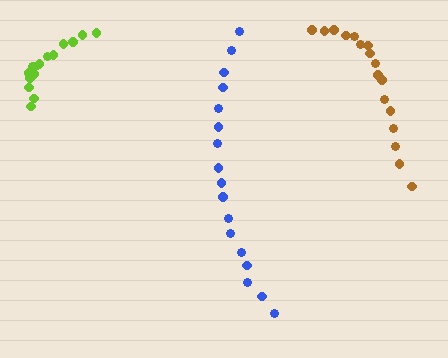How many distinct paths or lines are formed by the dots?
There are 3 distinct paths.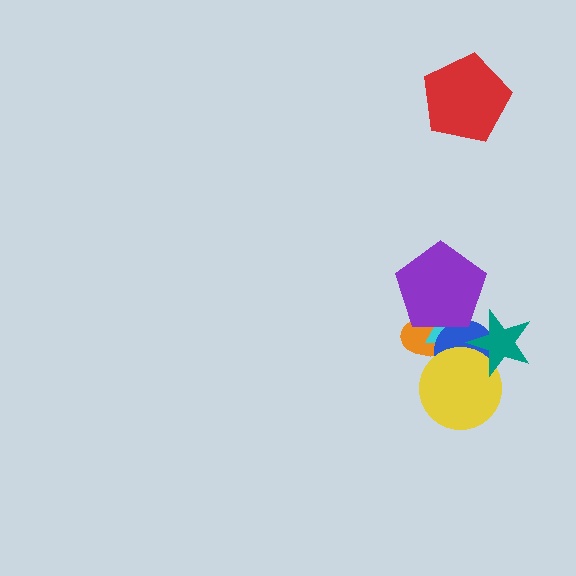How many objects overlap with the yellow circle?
4 objects overlap with the yellow circle.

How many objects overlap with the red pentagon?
0 objects overlap with the red pentagon.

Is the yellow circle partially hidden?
Yes, it is partially covered by another shape.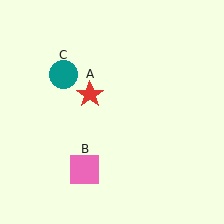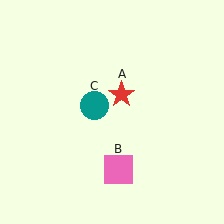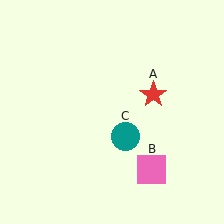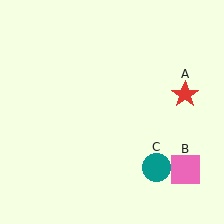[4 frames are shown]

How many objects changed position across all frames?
3 objects changed position: red star (object A), pink square (object B), teal circle (object C).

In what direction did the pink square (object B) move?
The pink square (object B) moved right.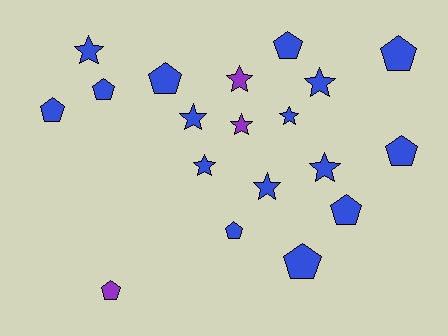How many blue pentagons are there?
There are 9 blue pentagons.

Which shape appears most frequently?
Pentagon, with 10 objects.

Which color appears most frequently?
Blue, with 16 objects.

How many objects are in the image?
There are 19 objects.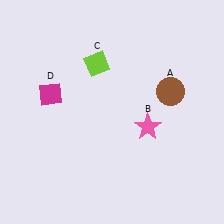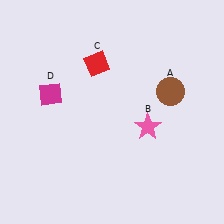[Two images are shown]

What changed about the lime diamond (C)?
In Image 1, C is lime. In Image 2, it changed to red.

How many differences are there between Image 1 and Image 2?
There is 1 difference between the two images.